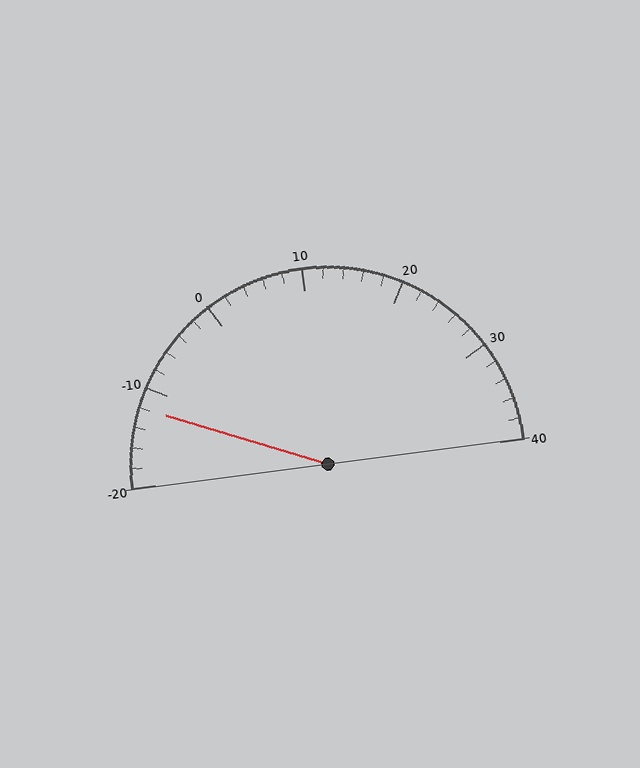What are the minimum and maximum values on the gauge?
The gauge ranges from -20 to 40.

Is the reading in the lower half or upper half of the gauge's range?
The reading is in the lower half of the range (-20 to 40).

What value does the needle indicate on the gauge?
The needle indicates approximately -12.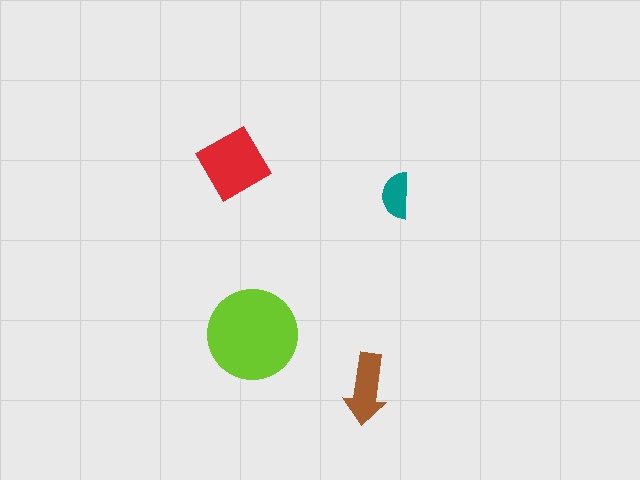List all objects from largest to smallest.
The lime circle, the red diamond, the brown arrow, the teal semicircle.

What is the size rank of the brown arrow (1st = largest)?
3rd.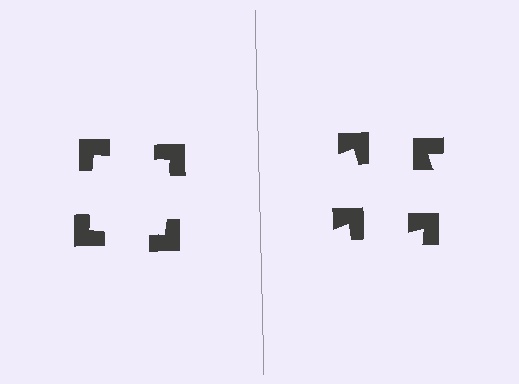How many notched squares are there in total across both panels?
8 — 4 on each side.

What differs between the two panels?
The notched squares are positioned identically on both sides; only the wedge orientations differ. On the left they align to a square; on the right they are misaligned.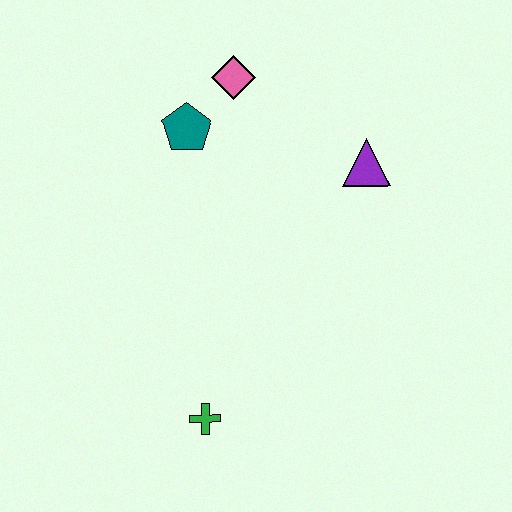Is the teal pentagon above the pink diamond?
No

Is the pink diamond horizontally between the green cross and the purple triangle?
Yes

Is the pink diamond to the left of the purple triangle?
Yes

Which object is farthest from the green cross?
The pink diamond is farthest from the green cross.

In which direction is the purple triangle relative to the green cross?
The purple triangle is above the green cross.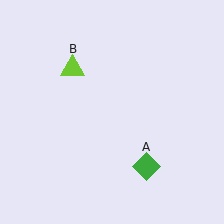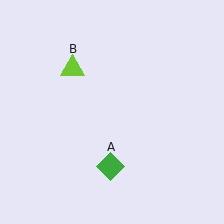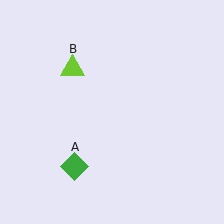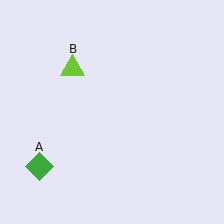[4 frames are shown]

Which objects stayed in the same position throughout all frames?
Lime triangle (object B) remained stationary.